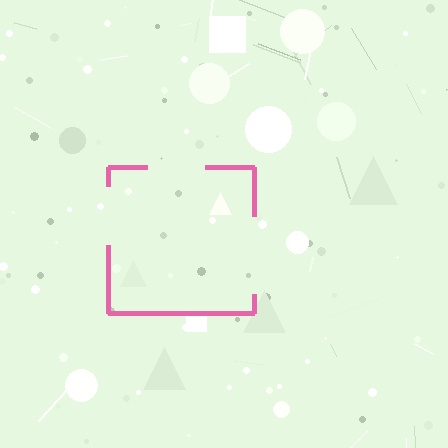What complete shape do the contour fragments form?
The contour fragments form a square.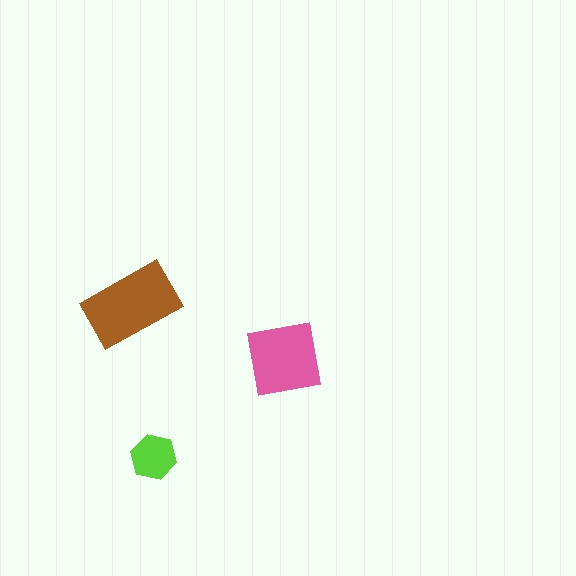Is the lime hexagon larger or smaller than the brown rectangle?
Smaller.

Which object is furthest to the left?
The brown rectangle is leftmost.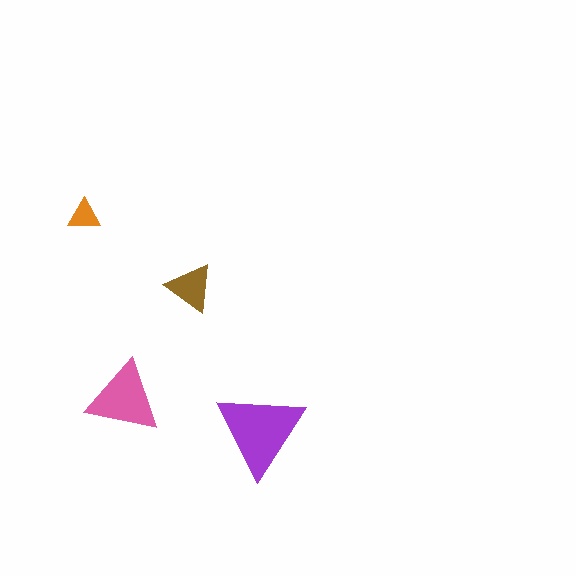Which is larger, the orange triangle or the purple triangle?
The purple one.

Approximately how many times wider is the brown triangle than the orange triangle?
About 1.5 times wider.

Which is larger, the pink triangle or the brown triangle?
The pink one.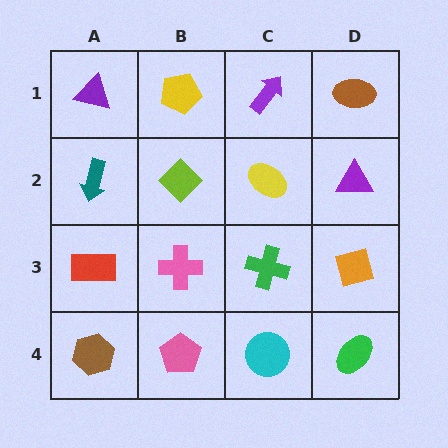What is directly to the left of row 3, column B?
A red rectangle.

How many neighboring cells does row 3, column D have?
3.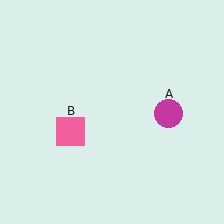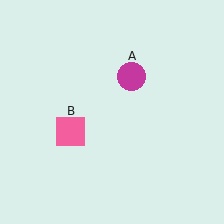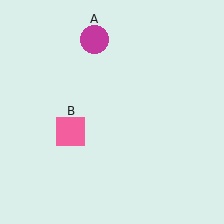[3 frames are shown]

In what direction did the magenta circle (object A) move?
The magenta circle (object A) moved up and to the left.